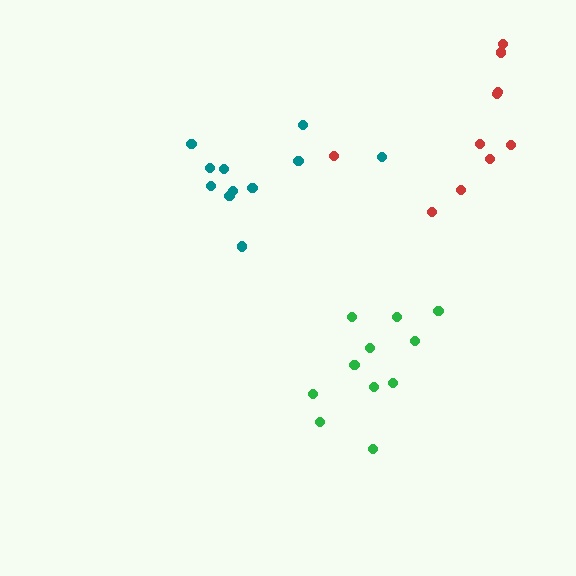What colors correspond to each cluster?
The clusters are colored: green, teal, red.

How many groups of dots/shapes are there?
There are 3 groups.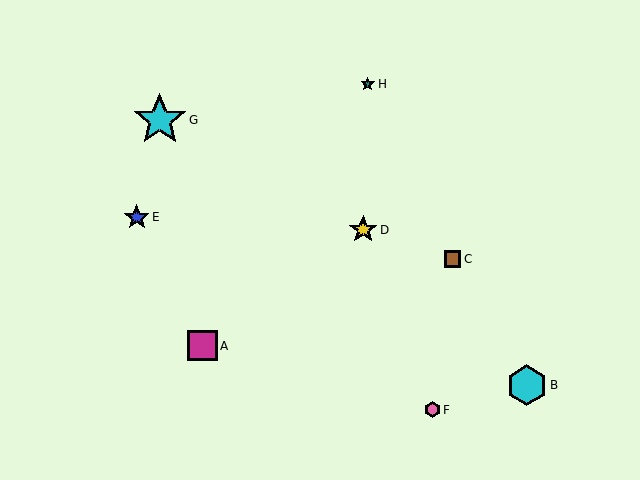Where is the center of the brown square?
The center of the brown square is at (453, 259).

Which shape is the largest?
The cyan star (labeled G) is the largest.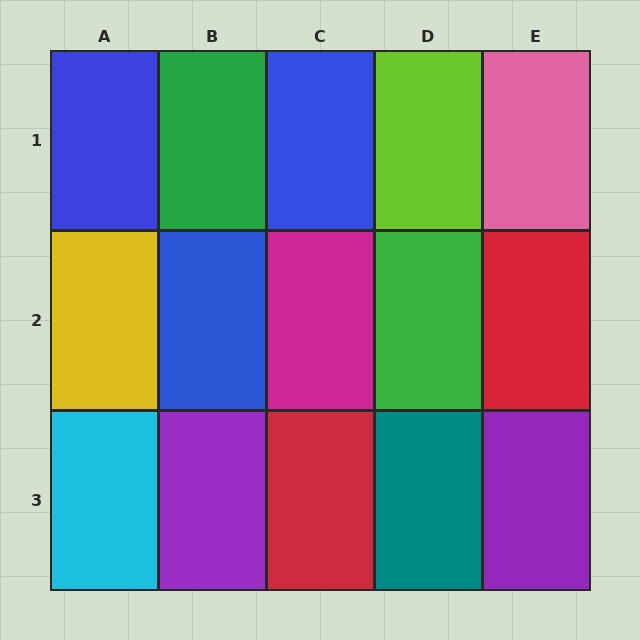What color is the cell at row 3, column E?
Purple.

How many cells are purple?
2 cells are purple.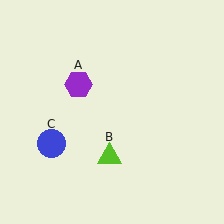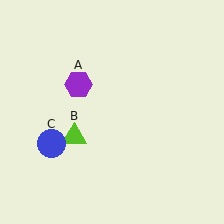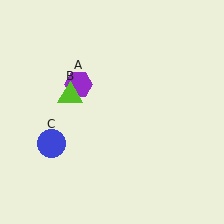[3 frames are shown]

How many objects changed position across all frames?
1 object changed position: lime triangle (object B).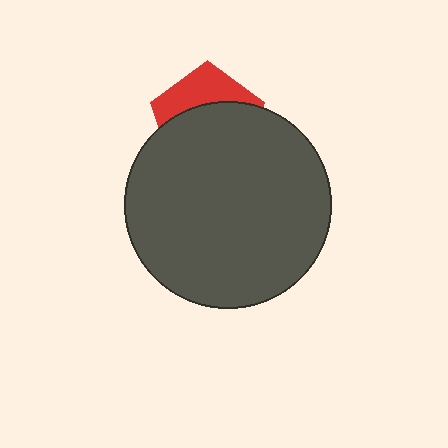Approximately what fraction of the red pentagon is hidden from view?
Roughly 65% of the red pentagon is hidden behind the dark gray circle.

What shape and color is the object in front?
The object in front is a dark gray circle.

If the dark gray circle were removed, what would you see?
You would see the complete red pentagon.